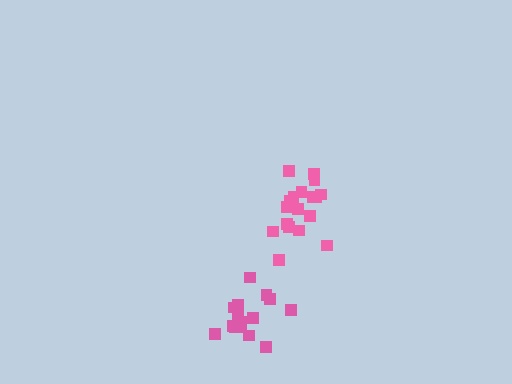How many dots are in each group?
Group 1: 18 dots, Group 2: 15 dots (33 total).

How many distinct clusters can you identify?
There are 2 distinct clusters.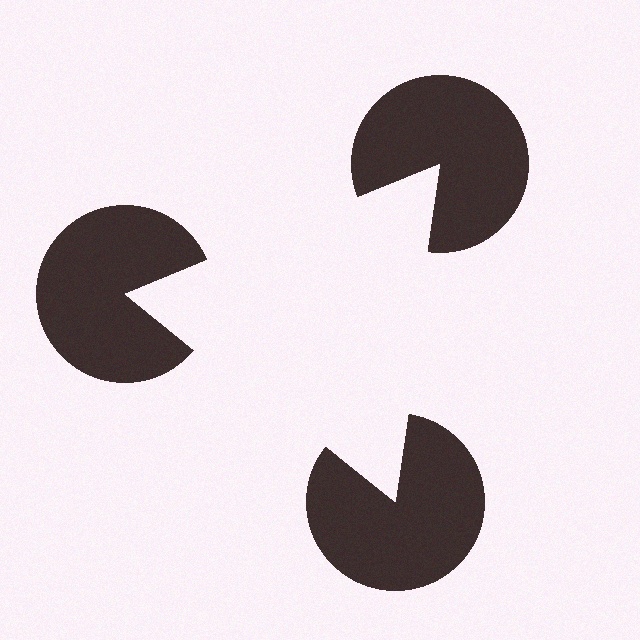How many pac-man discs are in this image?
There are 3 — one at each vertex of the illusory triangle.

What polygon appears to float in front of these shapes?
An illusory triangle — its edges are inferred from the aligned wedge cuts in the pac-man discs, not physically drawn.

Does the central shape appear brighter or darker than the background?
It typically appears slightly brighter than the background, even though no actual brightness change is drawn.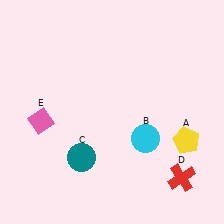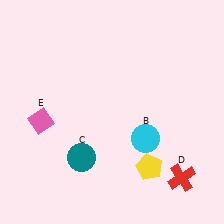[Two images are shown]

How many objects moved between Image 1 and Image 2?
1 object moved between the two images.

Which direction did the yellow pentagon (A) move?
The yellow pentagon (A) moved left.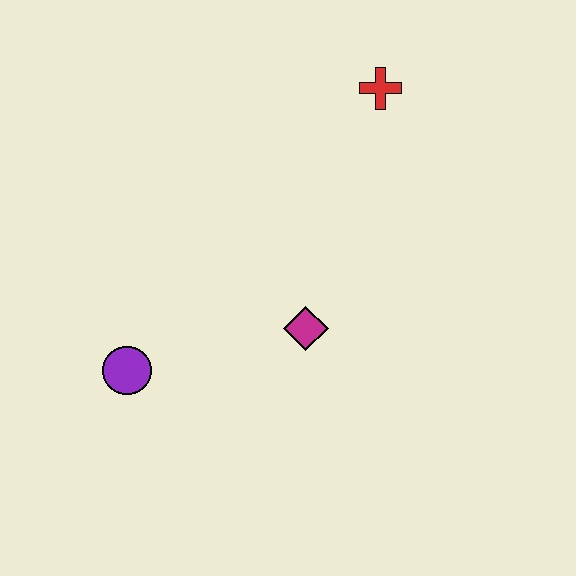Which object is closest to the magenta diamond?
The purple circle is closest to the magenta diamond.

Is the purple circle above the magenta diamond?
No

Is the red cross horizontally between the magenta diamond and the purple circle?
No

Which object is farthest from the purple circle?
The red cross is farthest from the purple circle.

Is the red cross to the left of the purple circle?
No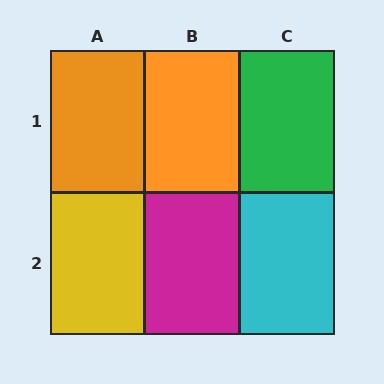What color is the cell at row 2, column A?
Yellow.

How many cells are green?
1 cell is green.